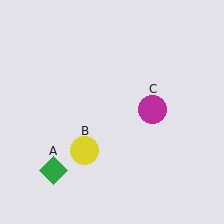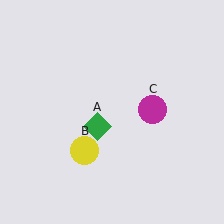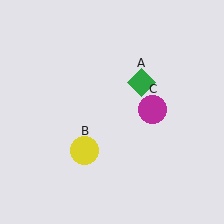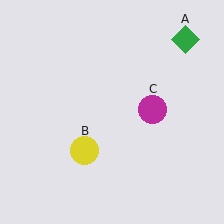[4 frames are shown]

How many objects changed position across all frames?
1 object changed position: green diamond (object A).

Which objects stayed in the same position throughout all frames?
Yellow circle (object B) and magenta circle (object C) remained stationary.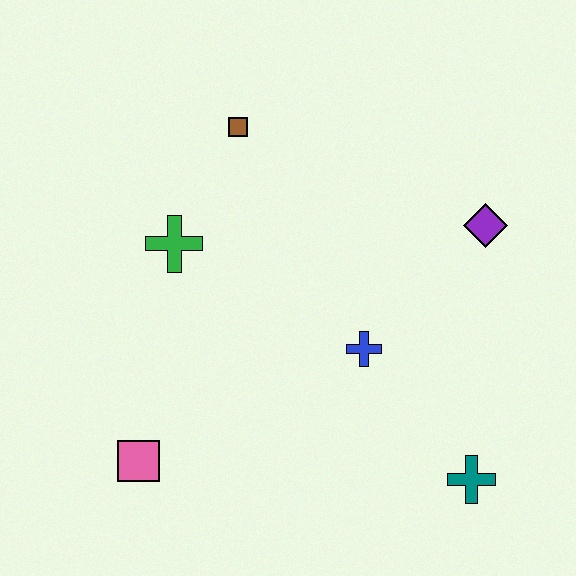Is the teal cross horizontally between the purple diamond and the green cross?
Yes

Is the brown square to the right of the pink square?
Yes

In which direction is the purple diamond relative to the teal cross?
The purple diamond is above the teal cross.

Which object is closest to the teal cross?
The blue cross is closest to the teal cross.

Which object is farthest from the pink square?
The purple diamond is farthest from the pink square.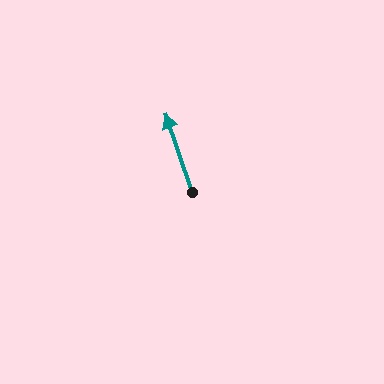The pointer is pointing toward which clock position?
Roughly 11 o'clock.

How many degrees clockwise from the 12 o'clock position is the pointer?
Approximately 341 degrees.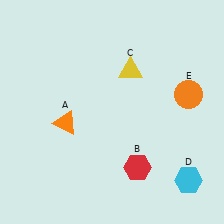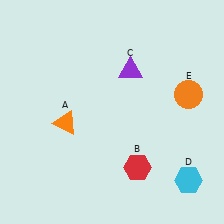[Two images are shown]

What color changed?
The triangle (C) changed from yellow in Image 1 to purple in Image 2.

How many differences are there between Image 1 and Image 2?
There is 1 difference between the two images.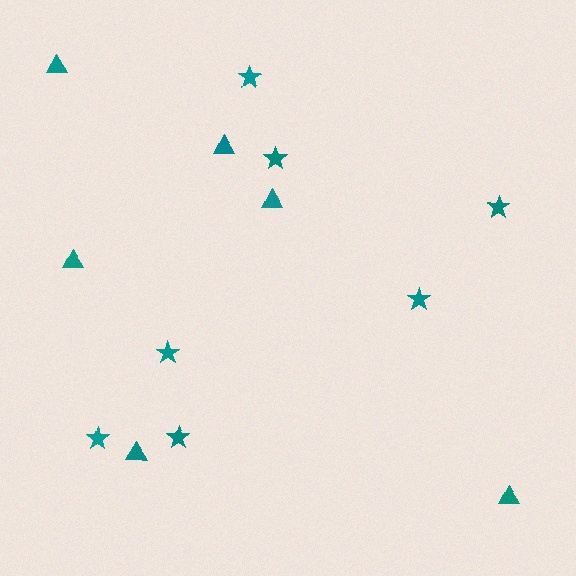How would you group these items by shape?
There are 2 groups: one group of triangles (6) and one group of stars (7).